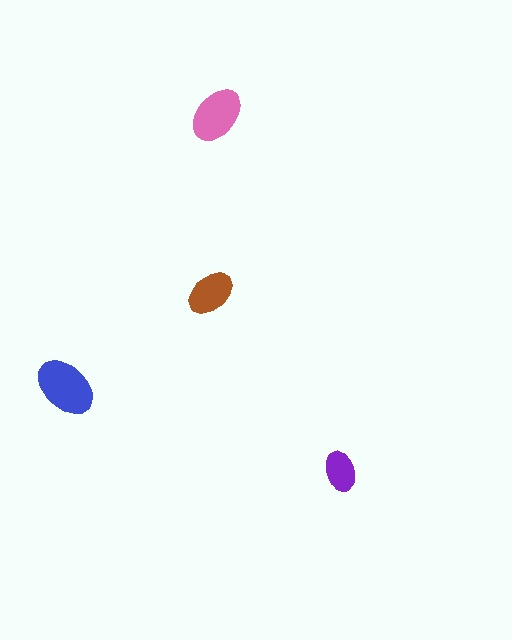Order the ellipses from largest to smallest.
the blue one, the pink one, the brown one, the purple one.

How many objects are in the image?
There are 4 objects in the image.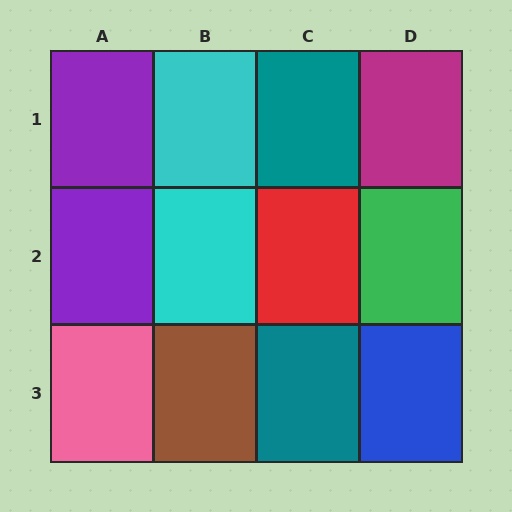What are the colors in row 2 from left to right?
Purple, cyan, red, green.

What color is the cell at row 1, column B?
Cyan.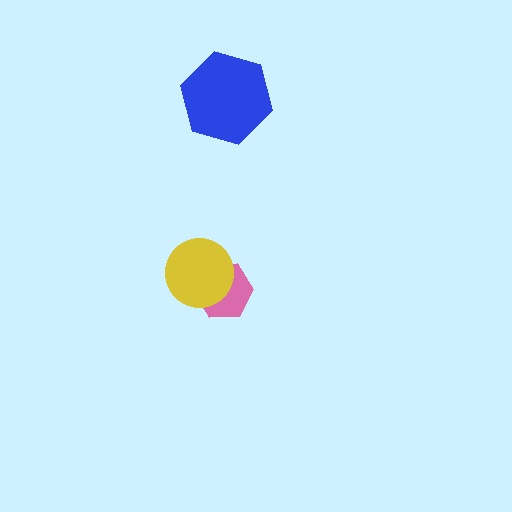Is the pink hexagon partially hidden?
Yes, it is partially covered by another shape.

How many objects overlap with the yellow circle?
1 object overlaps with the yellow circle.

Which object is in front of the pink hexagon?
The yellow circle is in front of the pink hexagon.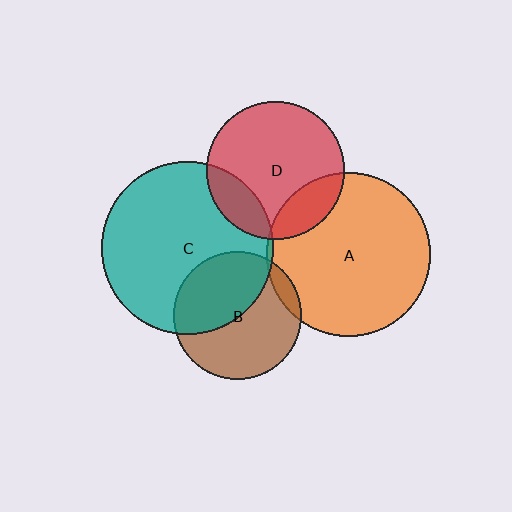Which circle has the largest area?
Circle C (teal).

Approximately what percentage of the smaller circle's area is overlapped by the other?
Approximately 5%.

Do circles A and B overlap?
Yes.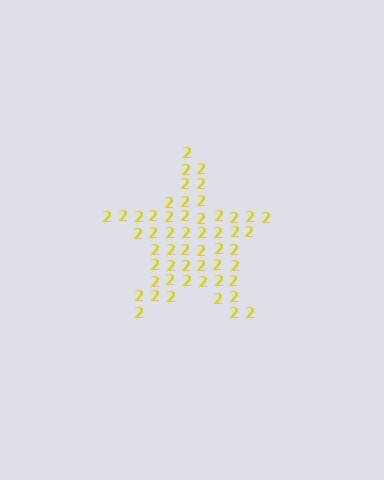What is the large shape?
The large shape is a star.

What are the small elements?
The small elements are digit 2's.